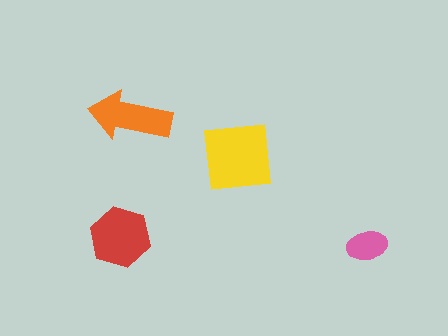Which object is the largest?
The yellow square.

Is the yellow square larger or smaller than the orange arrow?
Larger.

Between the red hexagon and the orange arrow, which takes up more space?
The red hexagon.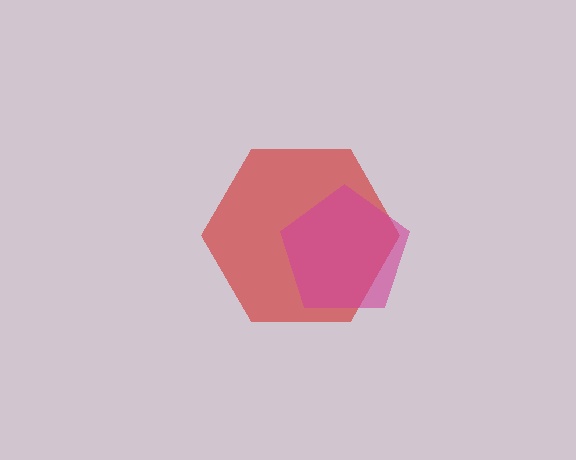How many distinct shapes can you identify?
There are 2 distinct shapes: a red hexagon, a magenta pentagon.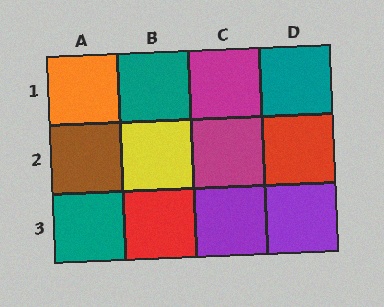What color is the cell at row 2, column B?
Yellow.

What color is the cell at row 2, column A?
Brown.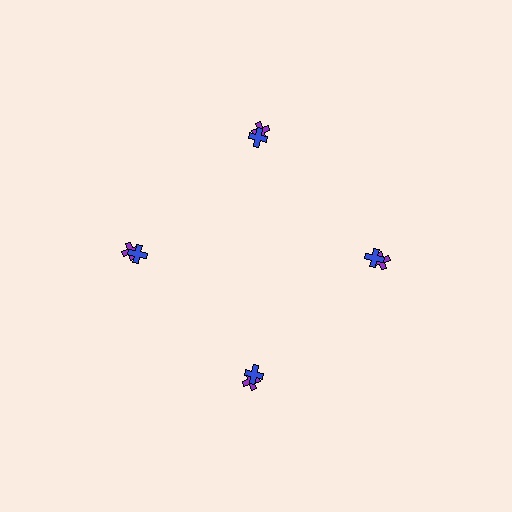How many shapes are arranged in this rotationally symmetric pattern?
There are 8 shapes, arranged in 4 groups of 2.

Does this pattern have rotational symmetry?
Yes, this pattern has 4-fold rotational symmetry. It looks the same after rotating 90 degrees around the center.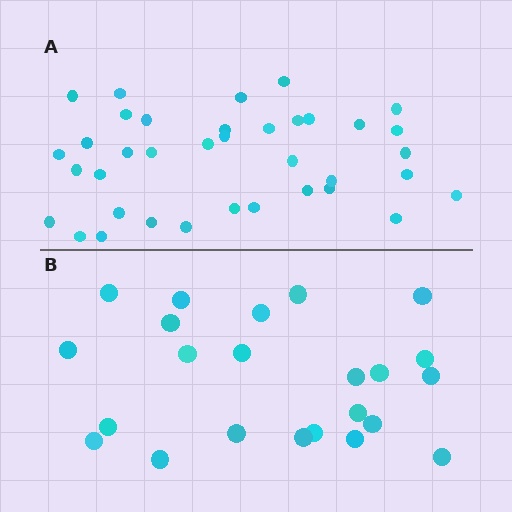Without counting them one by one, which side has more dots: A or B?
Region A (the top region) has more dots.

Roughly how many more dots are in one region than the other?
Region A has approximately 15 more dots than region B.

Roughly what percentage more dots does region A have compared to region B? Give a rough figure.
About 60% more.